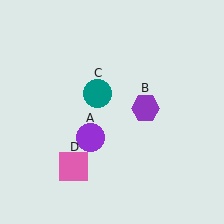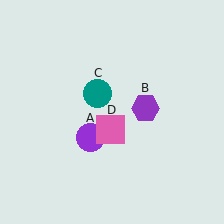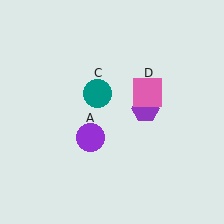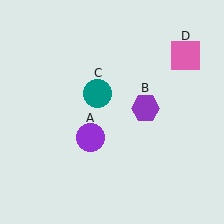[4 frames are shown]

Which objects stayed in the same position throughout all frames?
Purple circle (object A) and purple hexagon (object B) and teal circle (object C) remained stationary.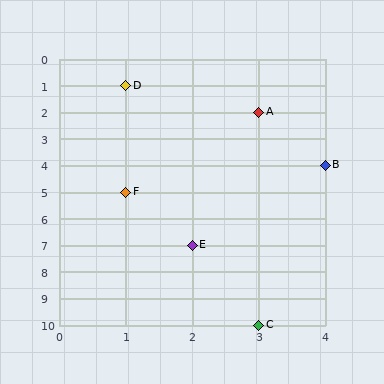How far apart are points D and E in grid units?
Points D and E are 1 column and 6 rows apart (about 6.1 grid units diagonally).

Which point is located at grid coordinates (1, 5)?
Point F is at (1, 5).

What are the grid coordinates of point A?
Point A is at grid coordinates (3, 2).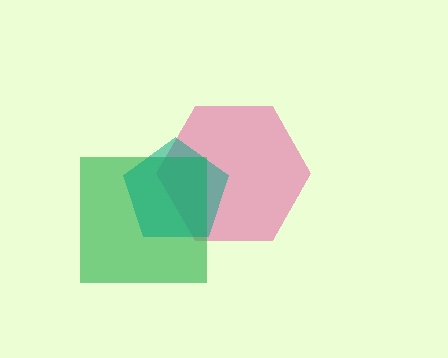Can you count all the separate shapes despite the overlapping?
Yes, there are 3 separate shapes.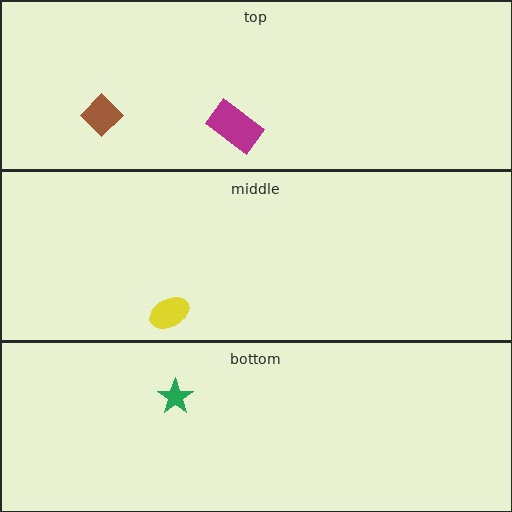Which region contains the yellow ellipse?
The middle region.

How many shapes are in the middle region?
1.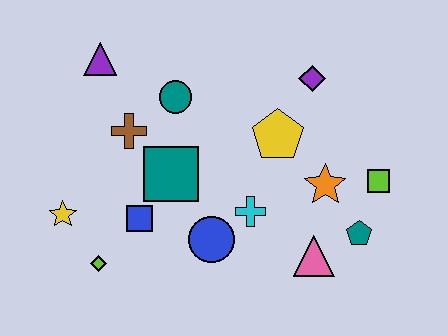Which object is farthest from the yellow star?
The lime square is farthest from the yellow star.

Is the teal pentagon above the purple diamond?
No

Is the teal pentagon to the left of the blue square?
No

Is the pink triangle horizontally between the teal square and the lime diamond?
No